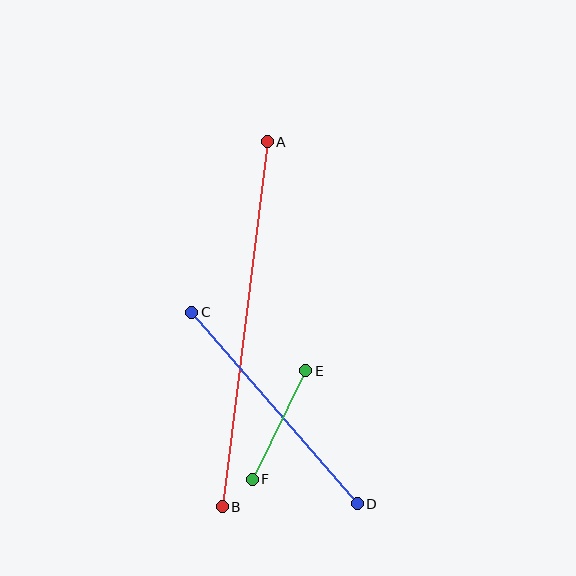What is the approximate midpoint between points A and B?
The midpoint is at approximately (245, 324) pixels.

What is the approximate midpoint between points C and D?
The midpoint is at approximately (275, 408) pixels.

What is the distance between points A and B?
The distance is approximately 368 pixels.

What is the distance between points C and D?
The distance is approximately 253 pixels.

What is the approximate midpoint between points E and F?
The midpoint is at approximately (279, 425) pixels.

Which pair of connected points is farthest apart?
Points A and B are farthest apart.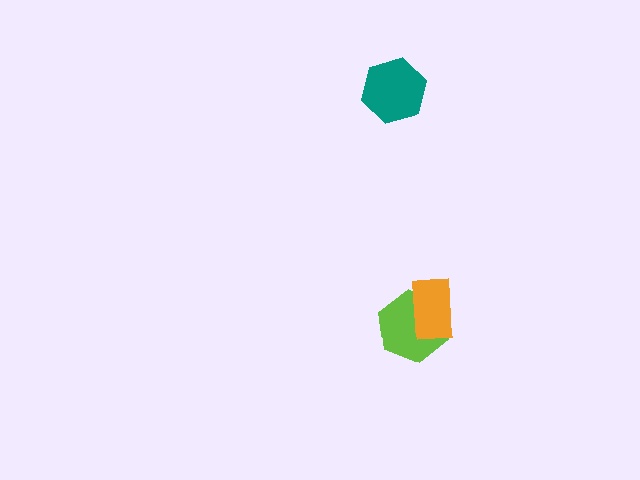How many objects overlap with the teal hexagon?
0 objects overlap with the teal hexagon.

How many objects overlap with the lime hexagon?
1 object overlaps with the lime hexagon.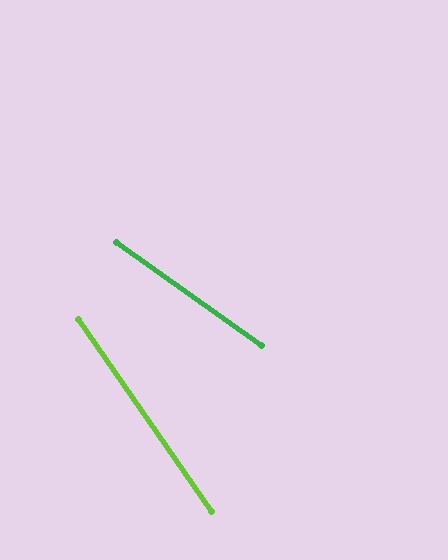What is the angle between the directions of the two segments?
Approximately 20 degrees.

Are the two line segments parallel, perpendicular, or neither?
Neither parallel nor perpendicular — they differ by about 20°.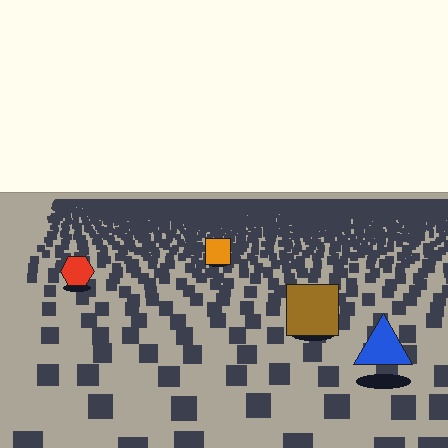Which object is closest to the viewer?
The blue triangle is closest. The texture marks near it are larger and more spread out.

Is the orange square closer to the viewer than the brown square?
No. The brown square is closer — you can tell from the texture gradient: the ground texture is coarser near it.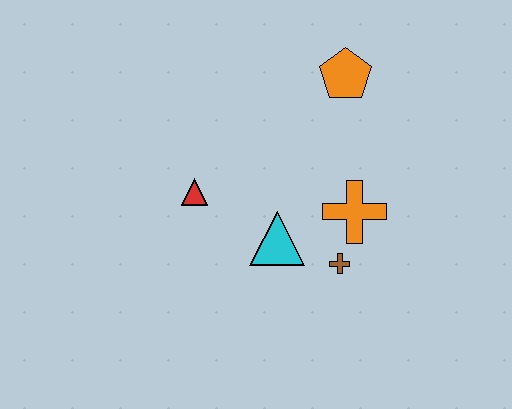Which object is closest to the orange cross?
The brown cross is closest to the orange cross.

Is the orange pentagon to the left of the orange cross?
Yes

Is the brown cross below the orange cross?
Yes